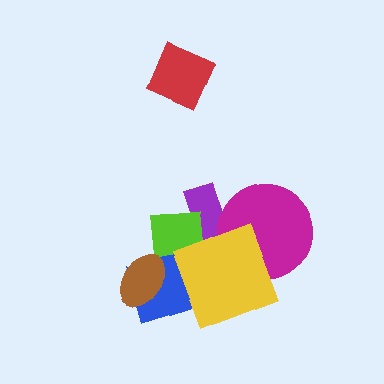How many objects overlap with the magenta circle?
2 objects overlap with the magenta circle.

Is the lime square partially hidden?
Yes, it is partially covered by another shape.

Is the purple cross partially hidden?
Yes, it is partially covered by another shape.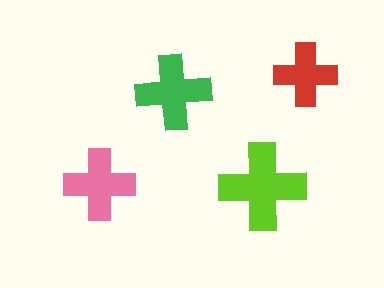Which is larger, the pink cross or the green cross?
The green one.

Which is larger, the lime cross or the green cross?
The lime one.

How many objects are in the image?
There are 4 objects in the image.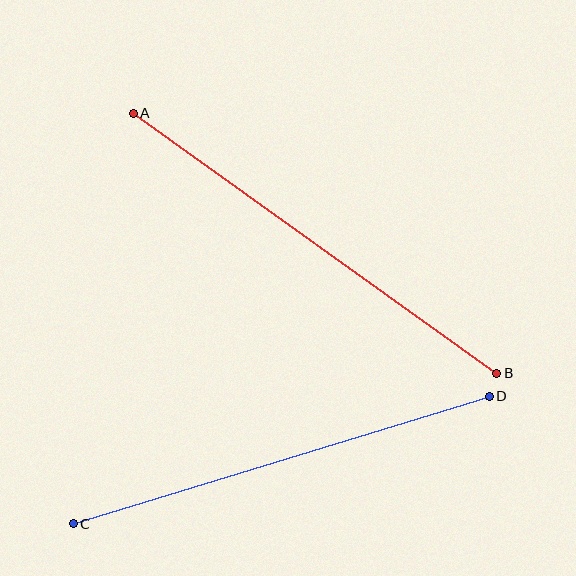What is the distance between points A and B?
The distance is approximately 447 pixels.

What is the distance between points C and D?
The distance is approximately 435 pixels.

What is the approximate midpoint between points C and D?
The midpoint is at approximately (281, 460) pixels.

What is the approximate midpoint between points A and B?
The midpoint is at approximately (315, 243) pixels.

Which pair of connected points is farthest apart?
Points A and B are farthest apart.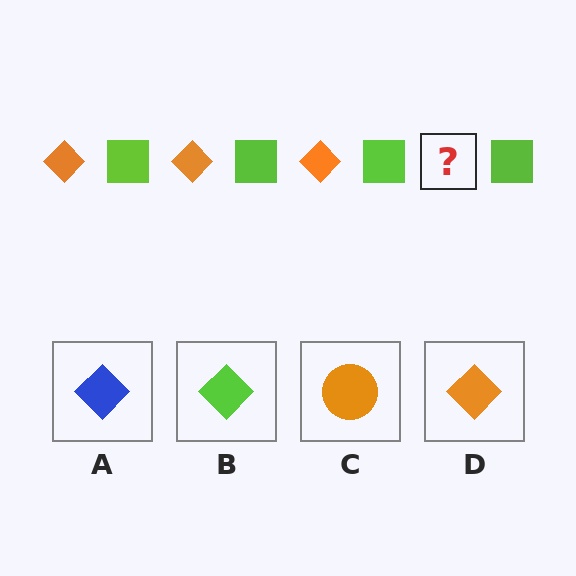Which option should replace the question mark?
Option D.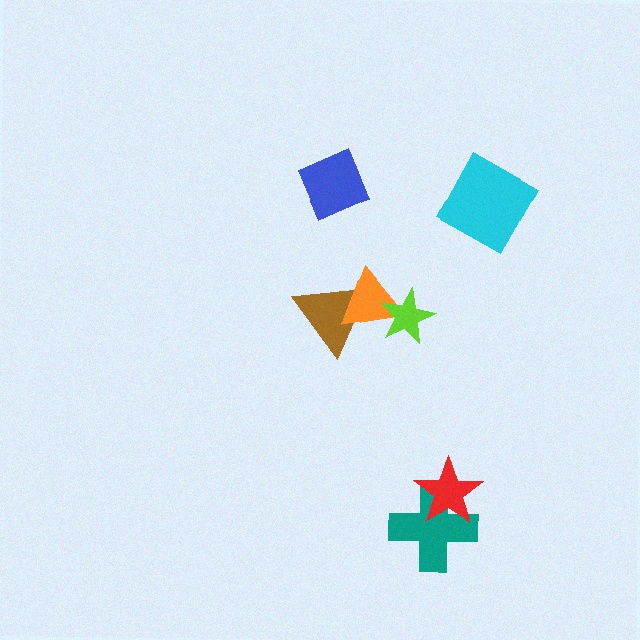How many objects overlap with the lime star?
1 object overlaps with the lime star.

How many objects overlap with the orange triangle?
2 objects overlap with the orange triangle.